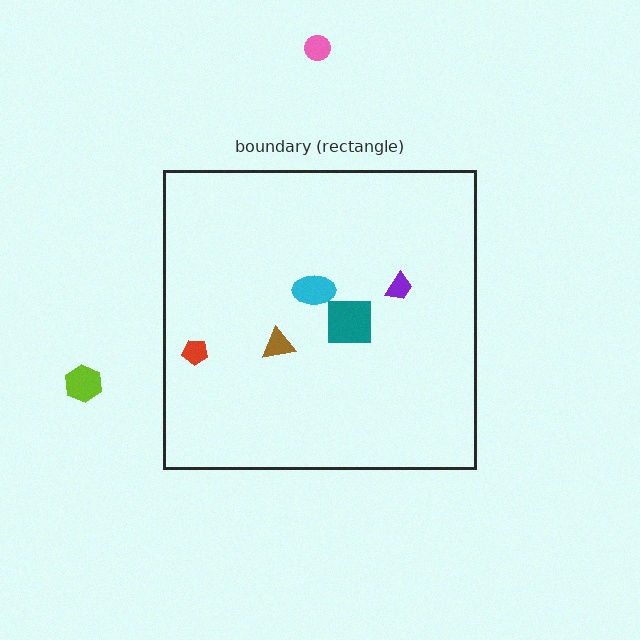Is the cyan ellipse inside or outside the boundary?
Inside.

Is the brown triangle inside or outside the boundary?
Inside.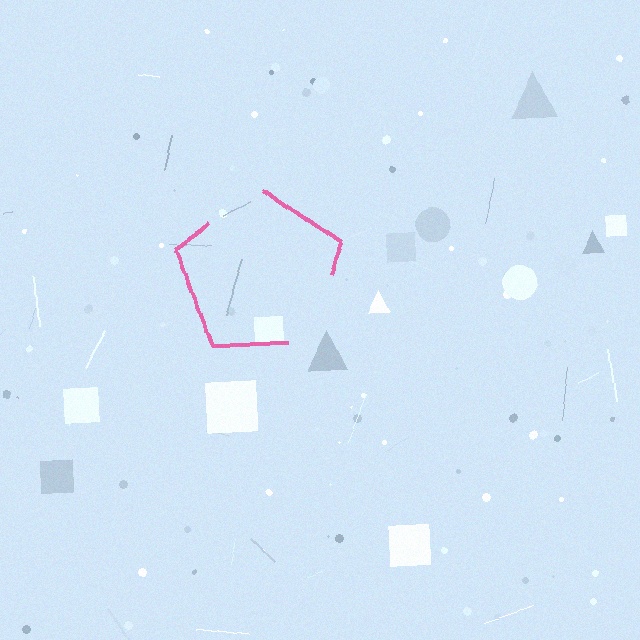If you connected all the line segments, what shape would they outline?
They would outline a pentagon.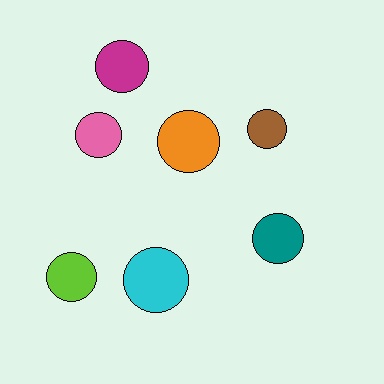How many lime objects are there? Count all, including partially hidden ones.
There is 1 lime object.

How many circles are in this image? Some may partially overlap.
There are 7 circles.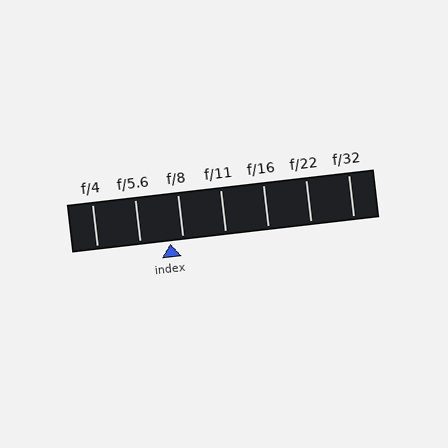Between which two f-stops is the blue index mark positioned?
The index mark is between f/5.6 and f/8.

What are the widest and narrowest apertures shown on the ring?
The widest aperture shown is f/4 and the narrowest is f/32.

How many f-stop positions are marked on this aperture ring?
There are 7 f-stop positions marked.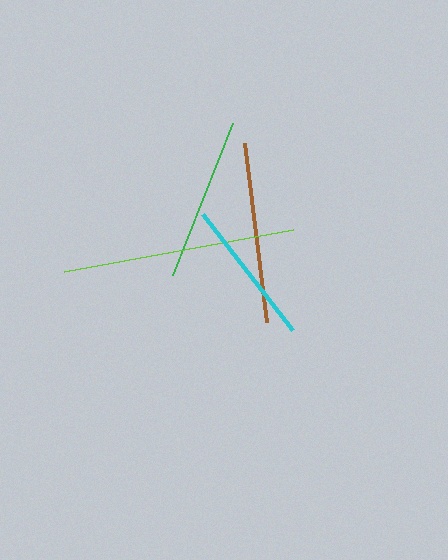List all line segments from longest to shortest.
From longest to shortest: lime, brown, green, cyan.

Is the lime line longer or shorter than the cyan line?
The lime line is longer than the cyan line.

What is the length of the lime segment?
The lime segment is approximately 232 pixels long.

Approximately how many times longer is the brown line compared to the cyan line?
The brown line is approximately 1.2 times the length of the cyan line.